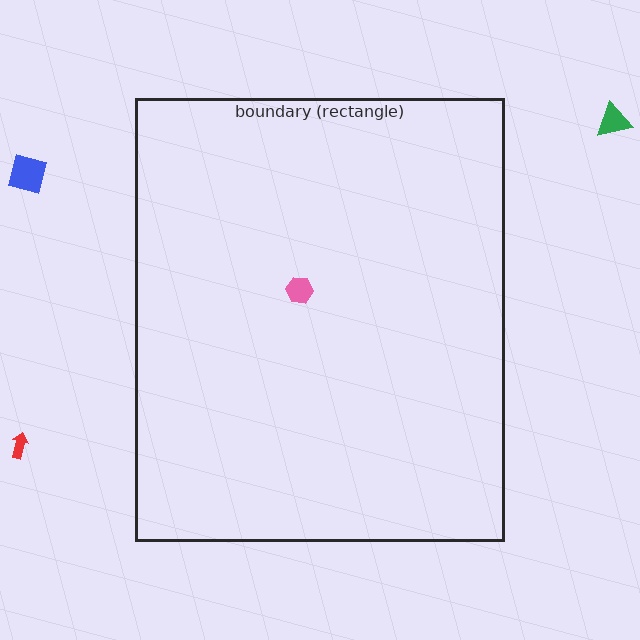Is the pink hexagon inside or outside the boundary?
Inside.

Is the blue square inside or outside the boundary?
Outside.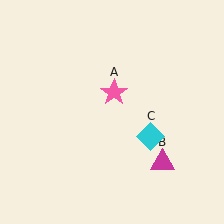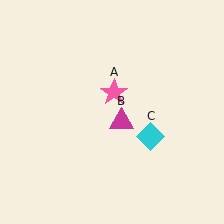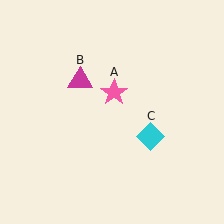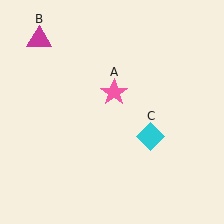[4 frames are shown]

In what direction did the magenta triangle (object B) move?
The magenta triangle (object B) moved up and to the left.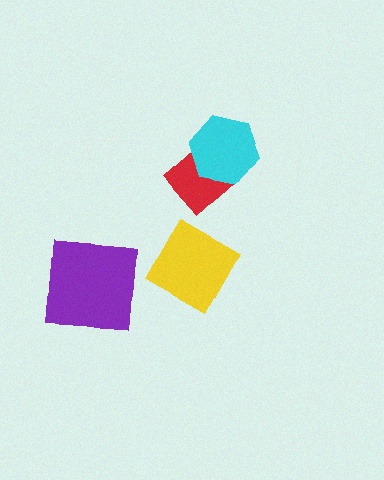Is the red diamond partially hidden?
Yes, it is partially covered by another shape.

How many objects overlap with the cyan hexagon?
1 object overlaps with the cyan hexagon.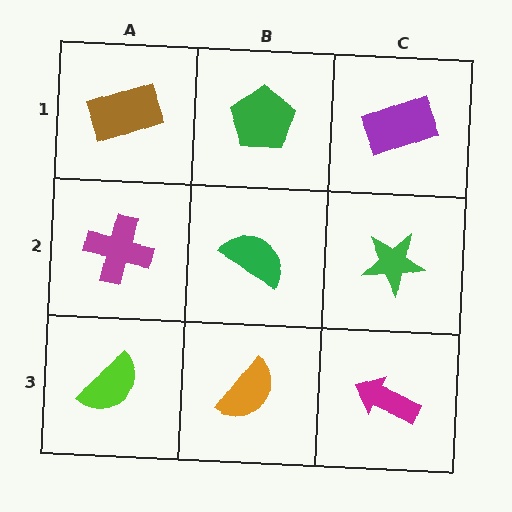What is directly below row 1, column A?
A magenta cross.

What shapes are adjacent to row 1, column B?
A green semicircle (row 2, column B), a brown rectangle (row 1, column A), a purple rectangle (row 1, column C).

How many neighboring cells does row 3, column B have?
3.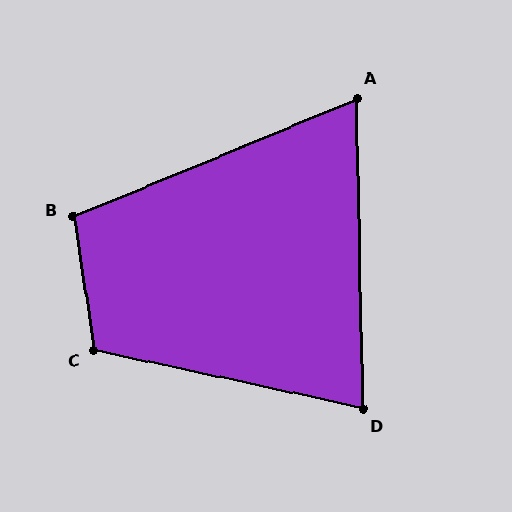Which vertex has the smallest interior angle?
A, at approximately 69 degrees.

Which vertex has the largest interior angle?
C, at approximately 111 degrees.